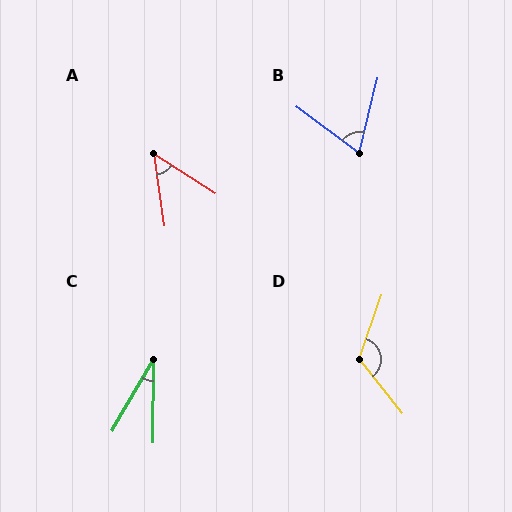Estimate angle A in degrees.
Approximately 49 degrees.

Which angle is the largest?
D, at approximately 123 degrees.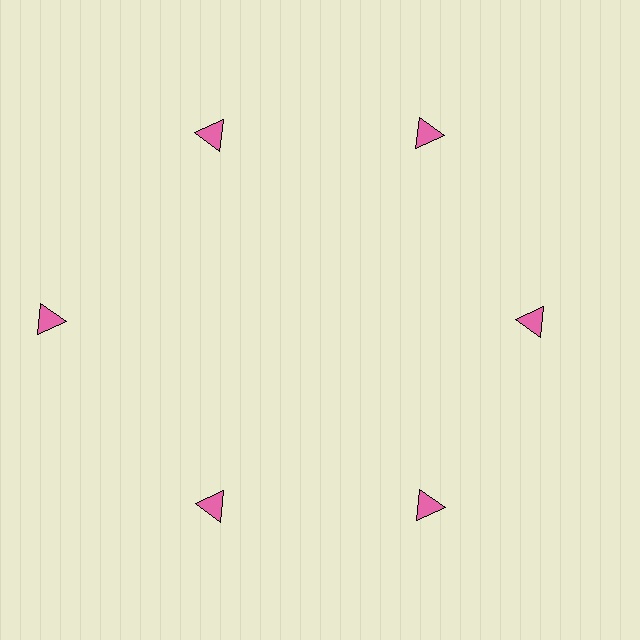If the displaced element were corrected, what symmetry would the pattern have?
It would have 6-fold rotational symmetry — the pattern would map onto itself every 60 degrees.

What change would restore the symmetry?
The symmetry would be restored by moving it inward, back onto the ring so that all 6 triangles sit at equal angles and equal distance from the center.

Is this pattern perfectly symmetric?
No. The 6 pink triangles are arranged in a ring, but one element near the 9 o'clock position is pushed outward from the center, breaking the 6-fold rotational symmetry.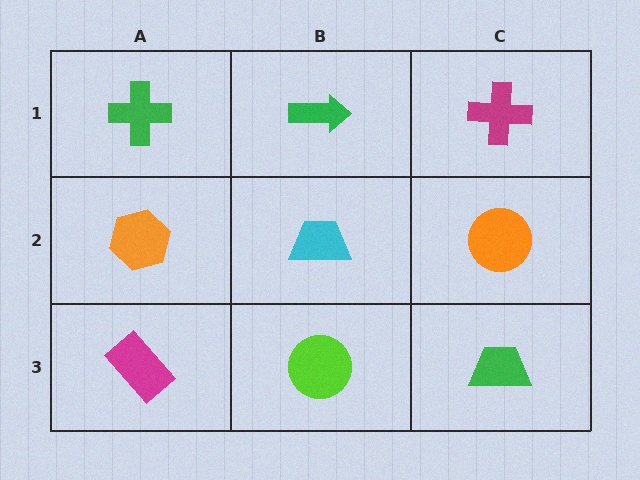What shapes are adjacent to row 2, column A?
A green cross (row 1, column A), a magenta rectangle (row 3, column A), a cyan trapezoid (row 2, column B).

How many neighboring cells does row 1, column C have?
2.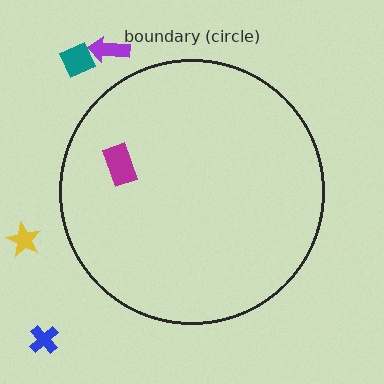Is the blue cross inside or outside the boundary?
Outside.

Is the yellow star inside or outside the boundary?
Outside.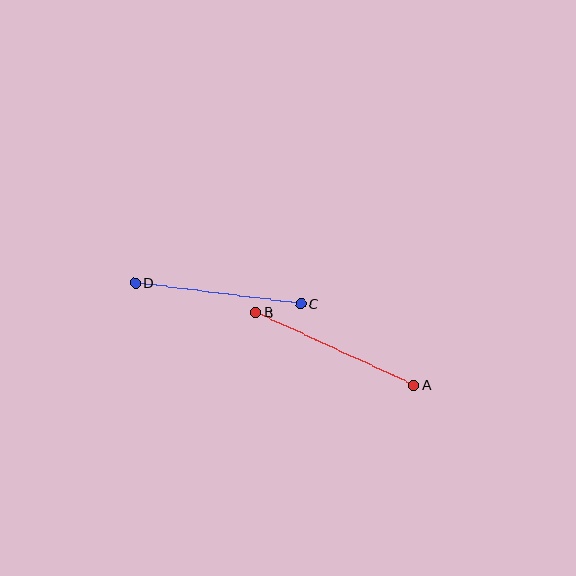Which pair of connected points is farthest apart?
Points A and B are farthest apart.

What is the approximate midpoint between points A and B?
The midpoint is at approximately (335, 349) pixels.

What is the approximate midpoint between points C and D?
The midpoint is at approximately (218, 293) pixels.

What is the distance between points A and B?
The distance is approximately 174 pixels.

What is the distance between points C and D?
The distance is approximately 167 pixels.